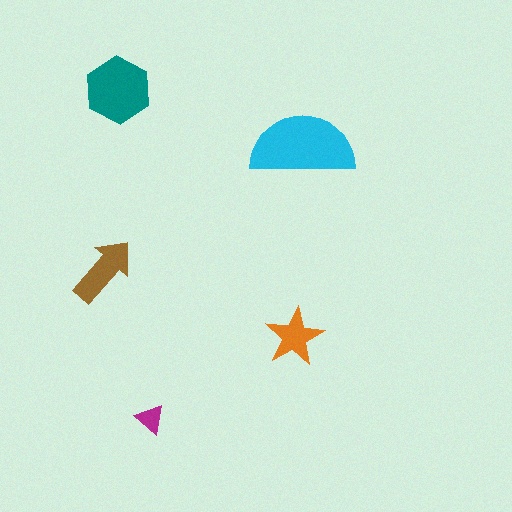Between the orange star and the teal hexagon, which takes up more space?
The teal hexagon.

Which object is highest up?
The teal hexagon is topmost.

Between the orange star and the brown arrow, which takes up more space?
The brown arrow.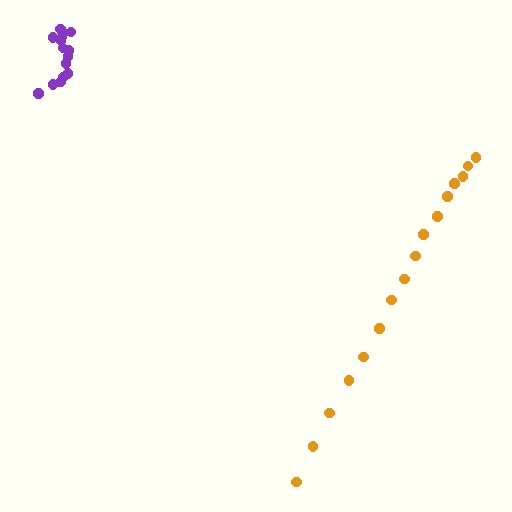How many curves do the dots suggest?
There are 2 distinct paths.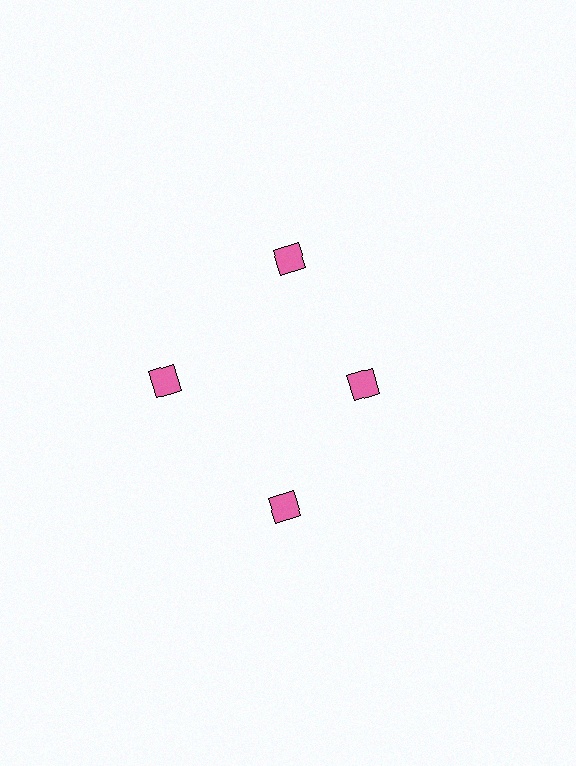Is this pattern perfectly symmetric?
No. The 4 pink diamonds are arranged in a ring, but one element near the 3 o'clock position is pulled inward toward the center, breaking the 4-fold rotational symmetry.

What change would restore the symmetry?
The symmetry would be restored by moving it outward, back onto the ring so that all 4 diamonds sit at equal angles and equal distance from the center.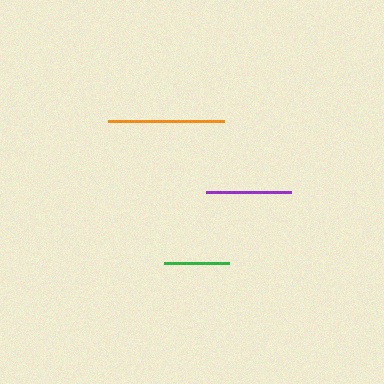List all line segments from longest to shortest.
From longest to shortest: orange, purple, green.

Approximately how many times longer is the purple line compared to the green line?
The purple line is approximately 1.3 times the length of the green line.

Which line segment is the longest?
The orange line is the longest at approximately 116 pixels.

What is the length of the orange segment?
The orange segment is approximately 116 pixels long.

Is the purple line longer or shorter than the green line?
The purple line is longer than the green line.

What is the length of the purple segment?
The purple segment is approximately 85 pixels long.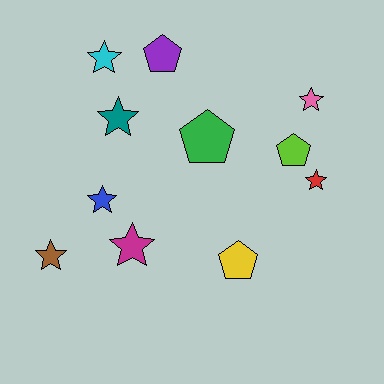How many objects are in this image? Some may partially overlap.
There are 11 objects.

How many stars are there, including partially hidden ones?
There are 7 stars.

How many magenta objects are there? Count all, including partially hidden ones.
There is 1 magenta object.